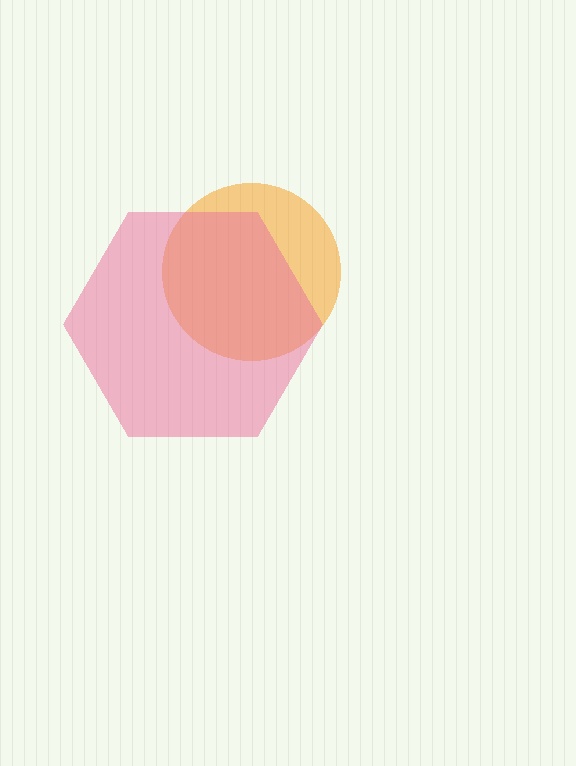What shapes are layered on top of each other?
The layered shapes are: an orange circle, a pink hexagon.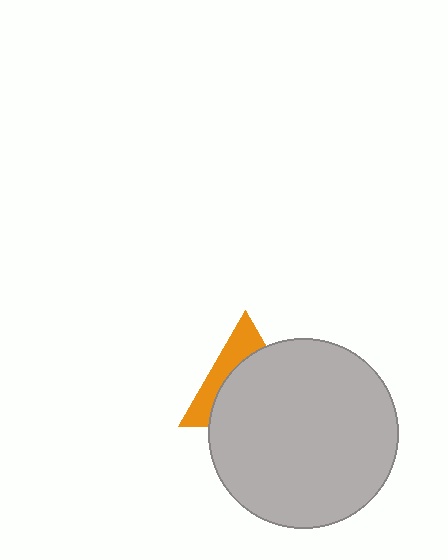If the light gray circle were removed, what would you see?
You would see the complete orange triangle.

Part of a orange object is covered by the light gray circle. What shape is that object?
It is a triangle.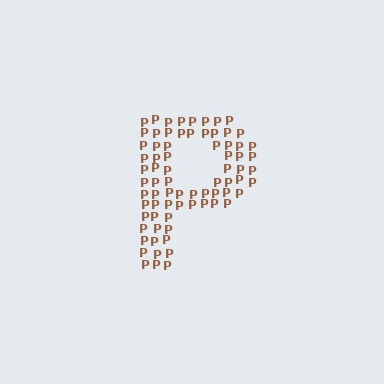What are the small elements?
The small elements are letter P's.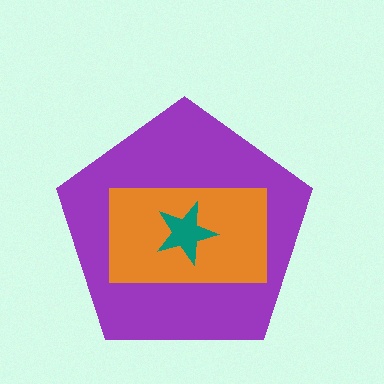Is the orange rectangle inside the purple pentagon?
Yes.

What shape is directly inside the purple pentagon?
The orange rectangle.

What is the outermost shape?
The purple pentagon.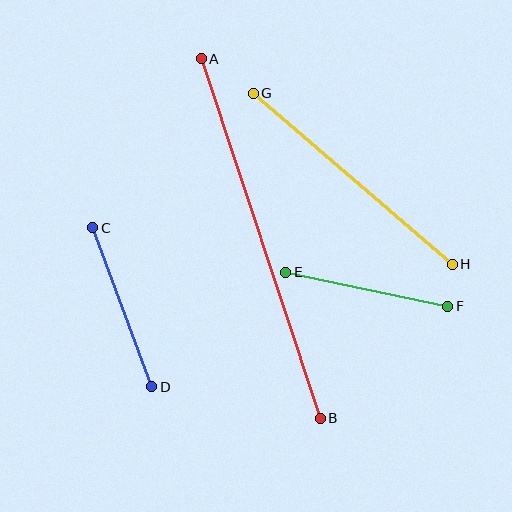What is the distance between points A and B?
The distance is approximately 378 pixels.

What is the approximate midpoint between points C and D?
The midpoint is at approximately (122, 307) pixels.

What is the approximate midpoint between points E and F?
The midpoint is at approximately (367, 289) pixels.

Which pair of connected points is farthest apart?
Points A and B are farthest apart.